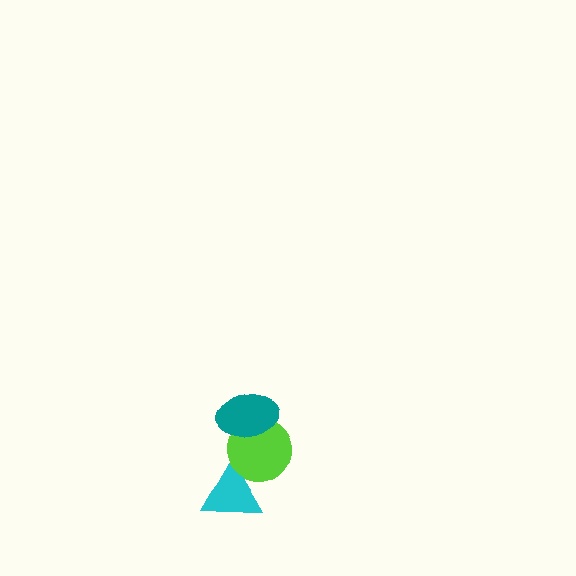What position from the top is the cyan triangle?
The cyan triangle is 3rd from the top.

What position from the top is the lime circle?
The lime circle is 2nd from the top.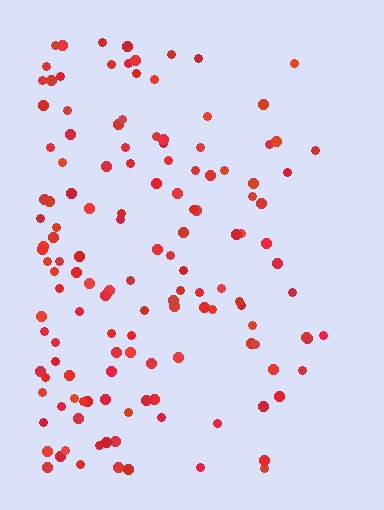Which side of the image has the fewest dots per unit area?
The right.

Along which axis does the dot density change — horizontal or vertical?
Horizontal.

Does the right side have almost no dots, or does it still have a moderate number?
Still a moderate number, just noticeably fewer than the left.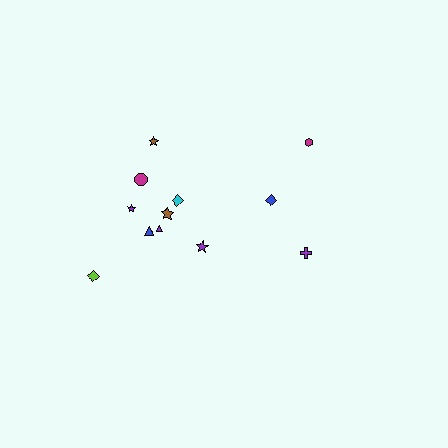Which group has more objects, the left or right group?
The left group.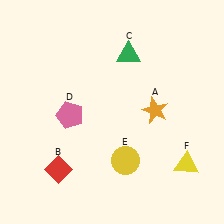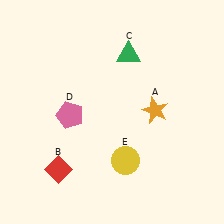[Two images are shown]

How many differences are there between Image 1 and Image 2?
There is 1 difference between the two images.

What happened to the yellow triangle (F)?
The yellow triangle (F) was removed in Image 2. It was in the bottom-right area of Image 1.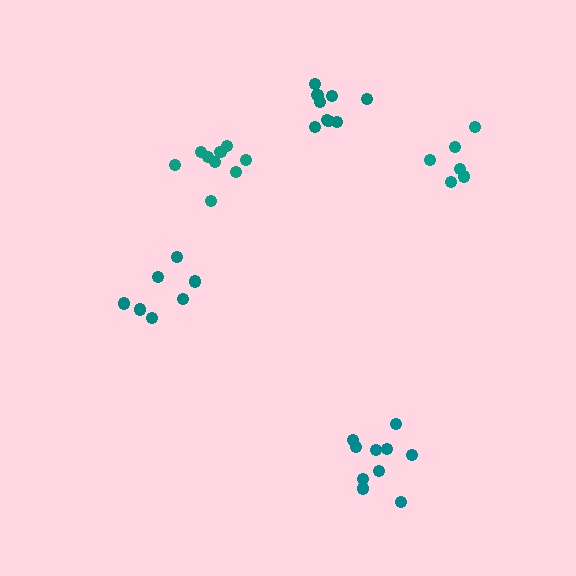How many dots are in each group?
Group 1: 7 dots, Group 2: 10 dots, Group 3: 9 dots, Group 4: 9 dots, Group 5: 6 dots (41 total).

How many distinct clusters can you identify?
There are 5 distinct clusters.